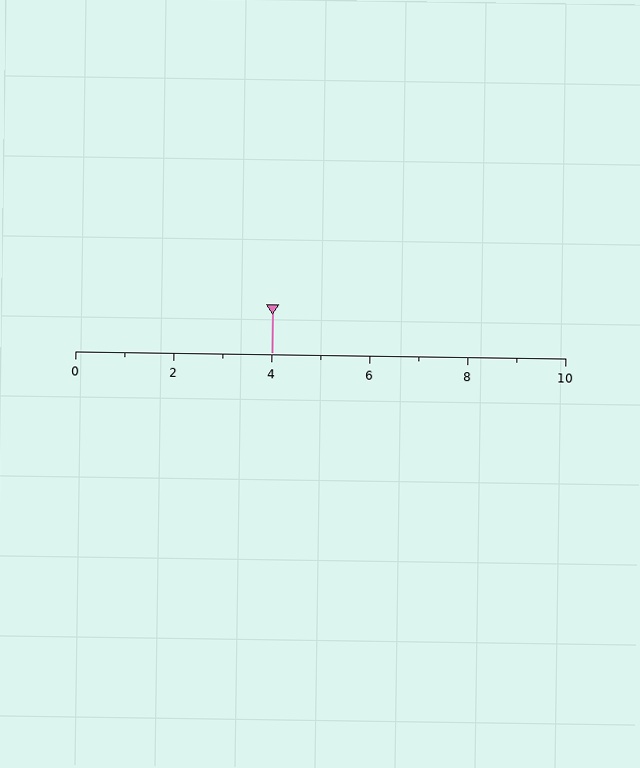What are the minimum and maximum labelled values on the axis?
The axis runs from 0 to 10.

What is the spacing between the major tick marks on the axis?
The major ticks are spaced 2 apart.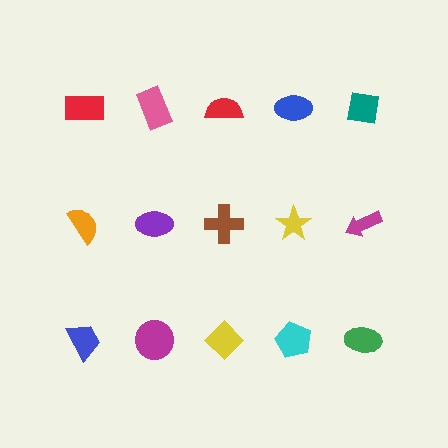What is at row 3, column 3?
A yellow diamond.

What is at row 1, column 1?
A red rectangle.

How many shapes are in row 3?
5 shapes.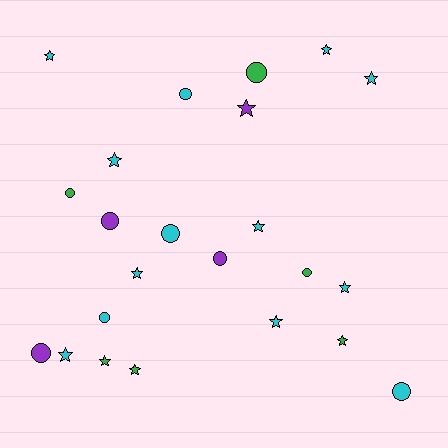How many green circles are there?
There are 3 green circles.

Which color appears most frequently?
Cyan, with 13 objects.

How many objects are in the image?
There are 23 objects.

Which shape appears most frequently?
Star, with 13 objects.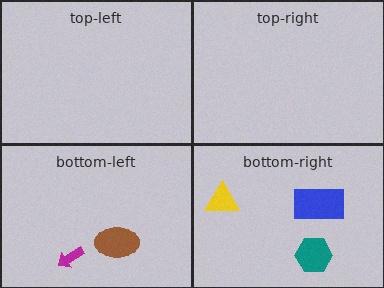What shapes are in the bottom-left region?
The magenta arrow, the brown ellipse.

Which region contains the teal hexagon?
The bottom-right region.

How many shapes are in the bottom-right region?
3.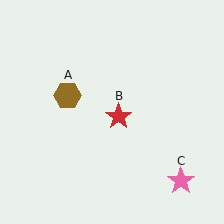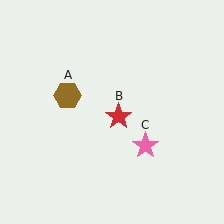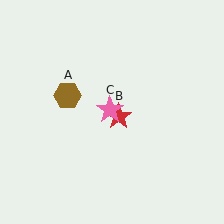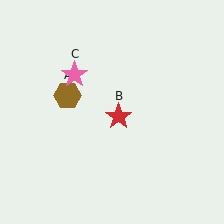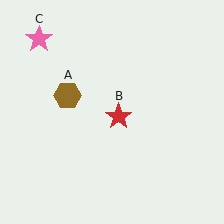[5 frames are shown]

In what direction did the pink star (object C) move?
The pink star (object C) moved up and to the left.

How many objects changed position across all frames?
1 object changed position: pink star (object C).